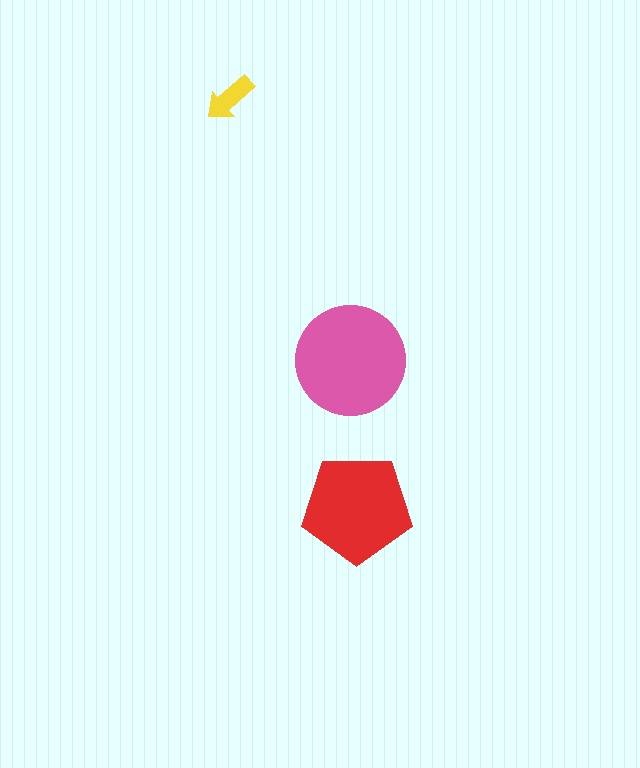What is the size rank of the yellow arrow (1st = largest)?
3rd.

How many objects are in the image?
There are 3 objects in the image.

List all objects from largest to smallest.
The pink circle, the red pentagon, the yellow arrow.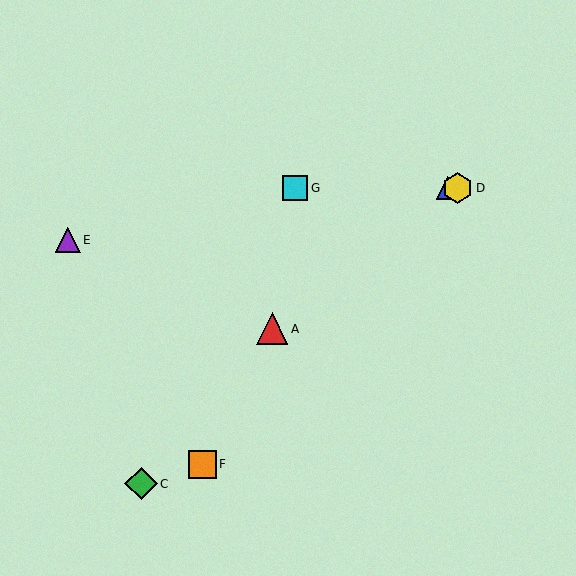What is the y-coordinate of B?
Object B is at y≈188.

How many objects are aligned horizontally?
3 objects (B, D, G) are aligned horizontally.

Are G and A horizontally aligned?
No, G is at y≈188 and A is at y≈329.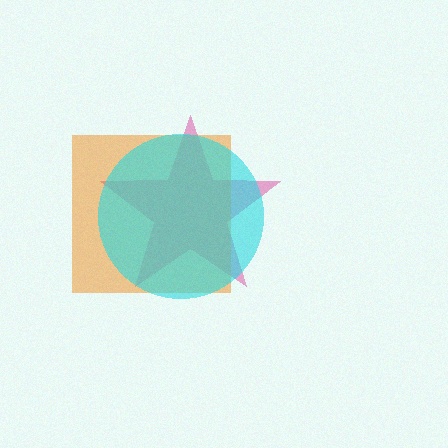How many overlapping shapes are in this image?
There are 3 overlapping shapes in the image.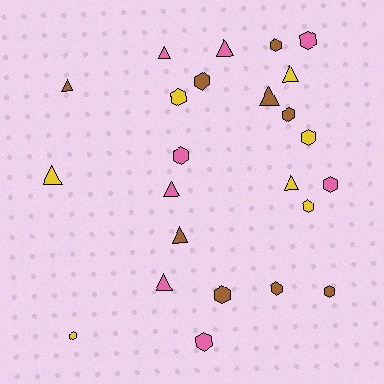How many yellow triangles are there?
There are 3 yellow triangles.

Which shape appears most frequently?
Hexagon, with 14 objects.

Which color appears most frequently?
Brown, with 9 objects.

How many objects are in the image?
There are 24 objects.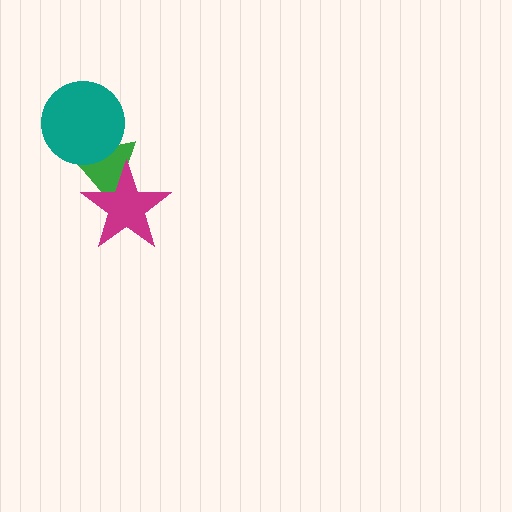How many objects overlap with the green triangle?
2 objects overlap with the green triangle.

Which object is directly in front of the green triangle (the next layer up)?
The magenta star is directly in front of the green triangle.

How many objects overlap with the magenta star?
1 object overlaps with the magenta star.